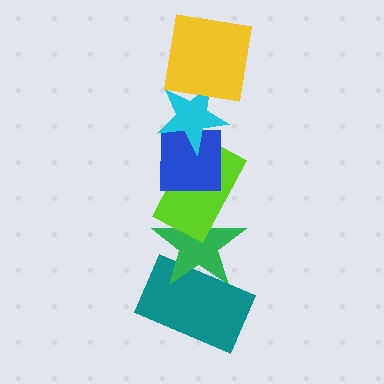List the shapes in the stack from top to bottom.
From top to bottom: the yellow square, the cyan star, the blue square, the lime rectangle, the green star, the teal rectangle.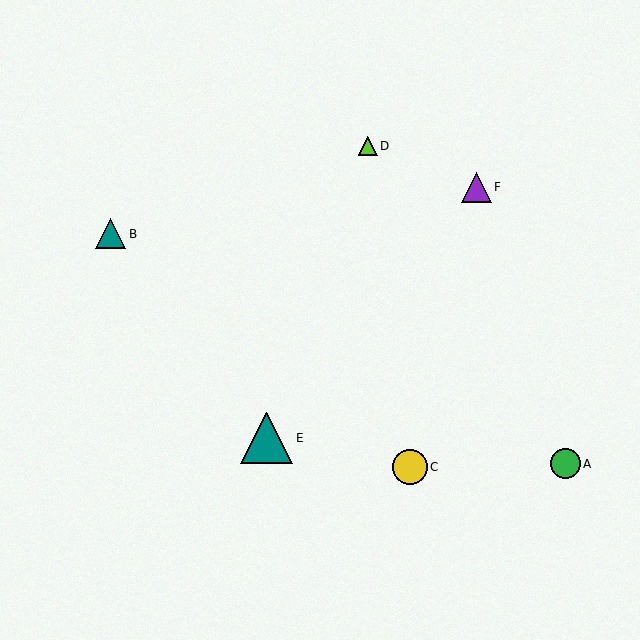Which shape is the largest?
The teal triangle (labeled E) is the largest.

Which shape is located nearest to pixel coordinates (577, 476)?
The green circle (labeled A) at (566, 464) is nearest to that location.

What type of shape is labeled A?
Shape A is a green circle.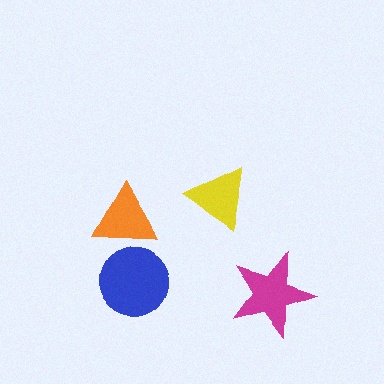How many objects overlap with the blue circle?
1 object overlaps with the blue circle.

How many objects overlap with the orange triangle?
1 object overlaps with the orange triangle.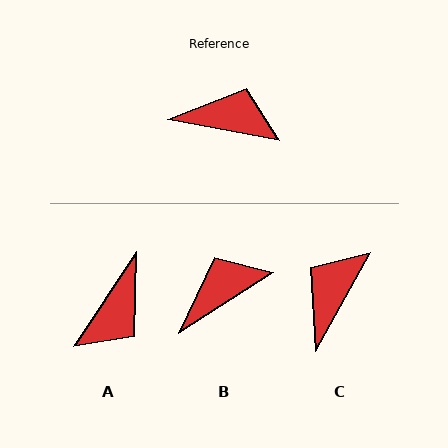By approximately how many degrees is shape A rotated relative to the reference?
Approximately 113 degrees clockwise.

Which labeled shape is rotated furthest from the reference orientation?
A, about 113 degrees away.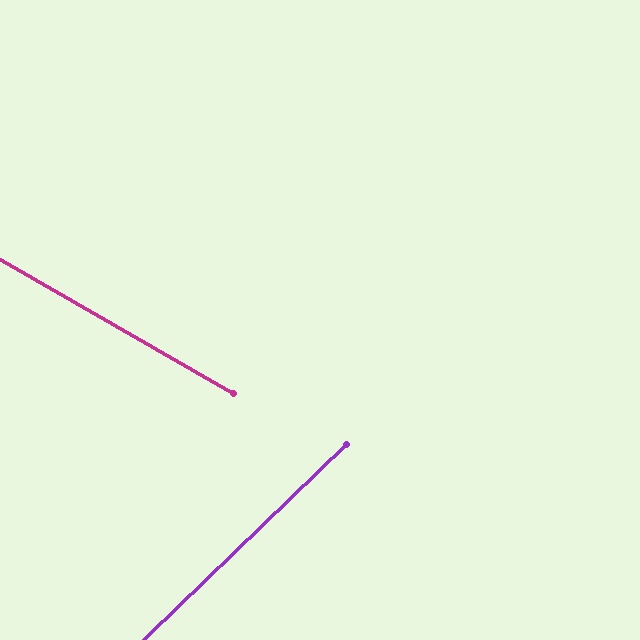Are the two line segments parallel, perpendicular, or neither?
Neither parallel nor perpendicular — they differ by about 74°.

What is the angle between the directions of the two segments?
Approximately 74 degrees.